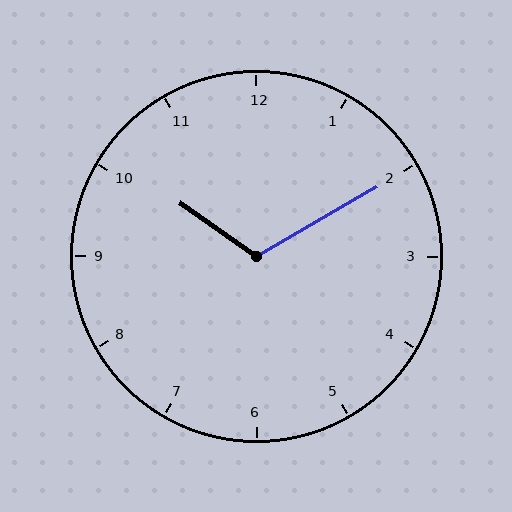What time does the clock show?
10:10.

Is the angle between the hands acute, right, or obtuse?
It is obtuse.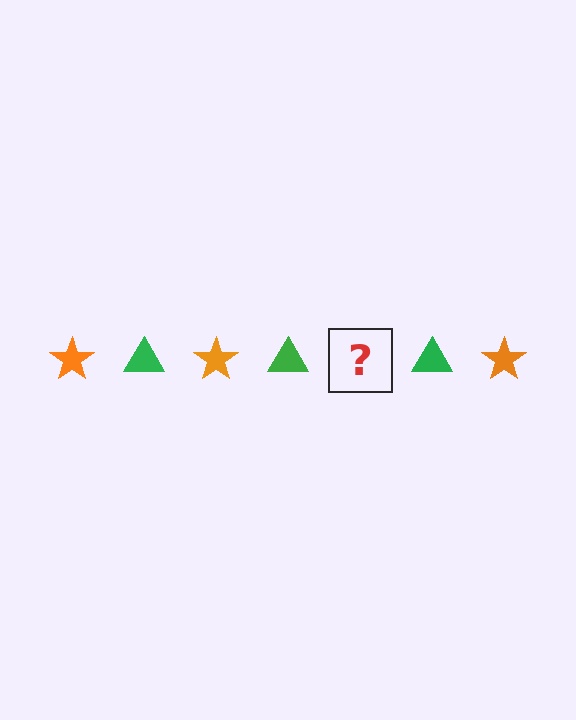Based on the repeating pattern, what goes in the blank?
The blank should be an orange star.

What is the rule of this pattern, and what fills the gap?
The rule is that the pattern alternates between orange star and green triangle. The gap should be filled with an orange star.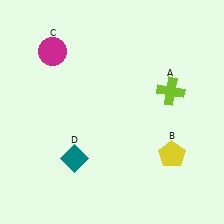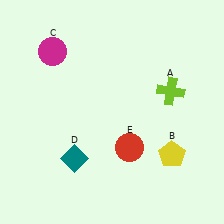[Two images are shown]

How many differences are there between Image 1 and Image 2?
There is 1 difference between the two images.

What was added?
A red circle (E) was added in Image 2.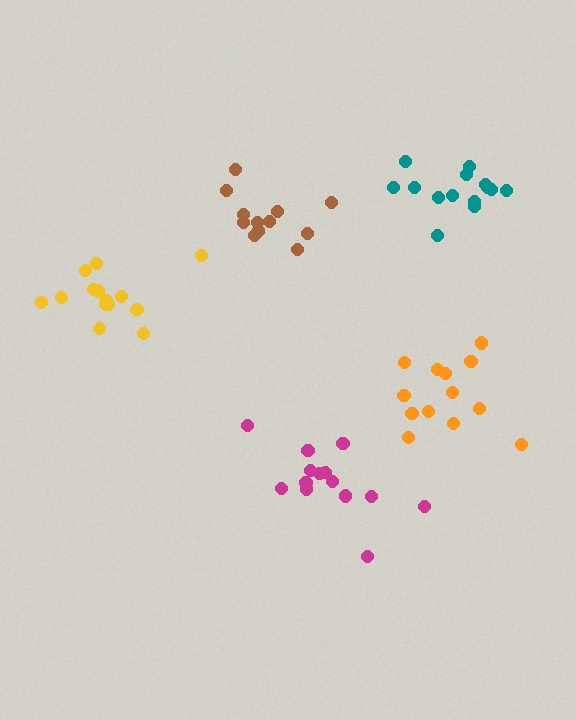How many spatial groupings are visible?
There are 5 spatial groupings.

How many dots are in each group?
Group 1: 14 dots, Group 2: 12 dots, Group 3: 13 dots, Group 4: 14 dots, Group 5: 14 dots (67 total).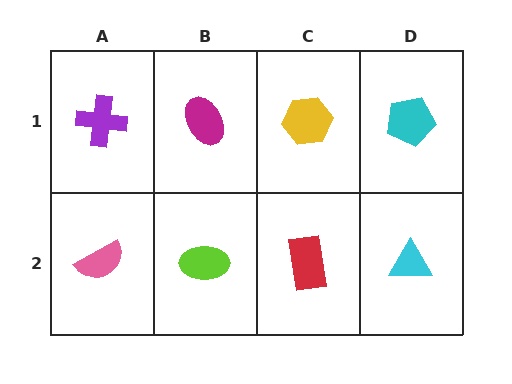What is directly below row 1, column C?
A red rectangle.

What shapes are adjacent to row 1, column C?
A red rectangle (row 2, column C), a magenta ellipse (row 1, column B), a cyan pentagon (row 1, column D).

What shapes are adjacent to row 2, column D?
A cyan pentagon (row 1, column D), a red rectangle (row 2, column C).